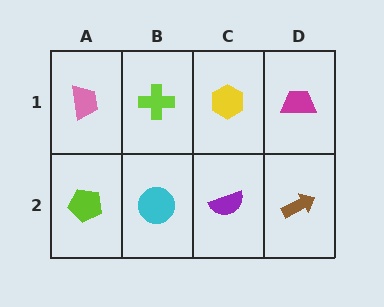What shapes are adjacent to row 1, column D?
A brown arrow (row 2, column D), a yellow hexagon (row 1, column C).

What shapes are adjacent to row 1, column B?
A cyan circle (row 2, column B), a pink trapezoid (row 1, column A), a yellow hexagon (row 1, column C).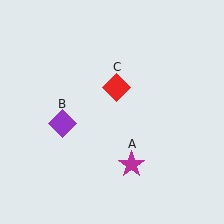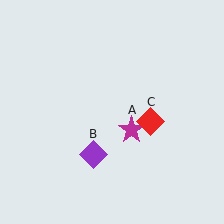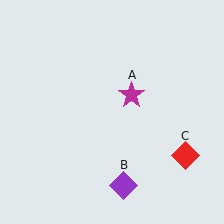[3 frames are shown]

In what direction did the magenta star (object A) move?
The magenta star (object A) moved up.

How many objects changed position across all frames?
3 objects changed position: magenta star (object A), purple diamond (object B), red diamond (object C).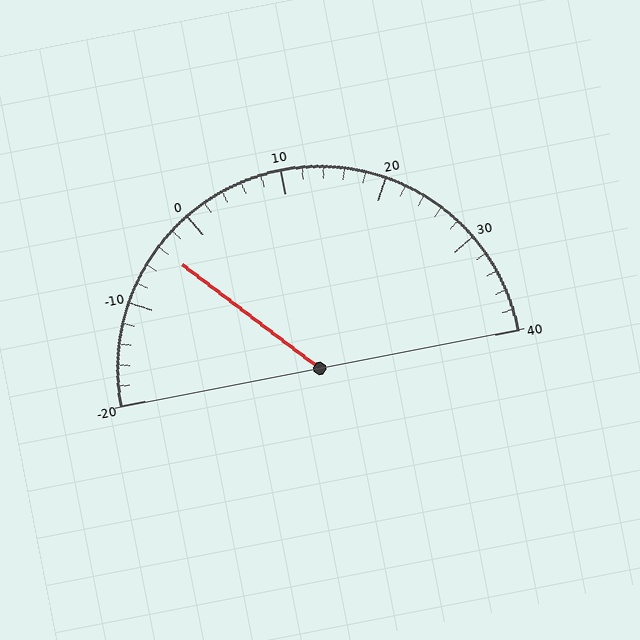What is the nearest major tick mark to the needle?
The nearest major tick mark is 0.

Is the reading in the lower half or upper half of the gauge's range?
The reading is in the lower half of the range (-20 to 40).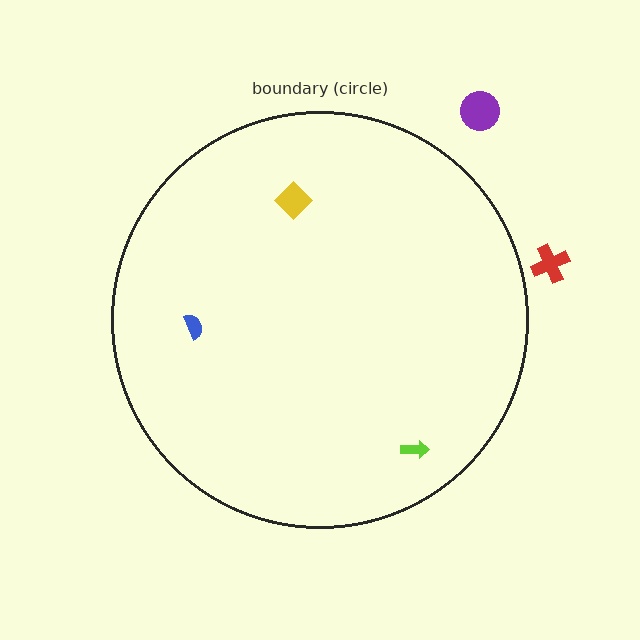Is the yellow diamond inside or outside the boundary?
Inside.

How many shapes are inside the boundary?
3 inside, 2 outside.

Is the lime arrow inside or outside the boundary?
Inside.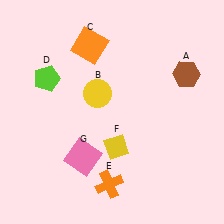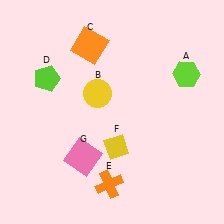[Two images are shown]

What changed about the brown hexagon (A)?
In Image 1, A is brown. In Image 2, it changed to lime.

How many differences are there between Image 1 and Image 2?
There is 1 difference between the two images.